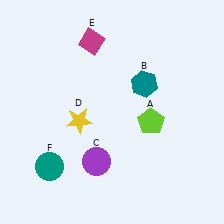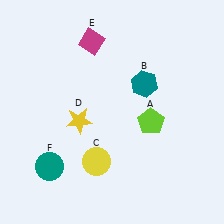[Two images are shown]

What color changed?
The circle (C) changed from purple in Image 1 to yellow in Image 2.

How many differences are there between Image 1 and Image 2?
There is 1 difference between the two images.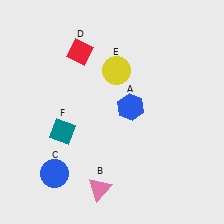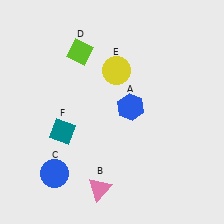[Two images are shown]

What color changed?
The diamond (D) changed from red in Image 1 to lime in Image 2.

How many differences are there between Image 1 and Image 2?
There is 1 difference between the two images.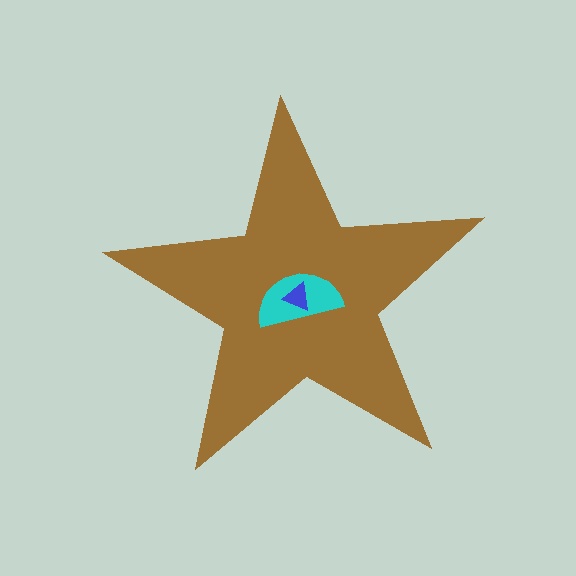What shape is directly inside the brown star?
The cyan semicircle.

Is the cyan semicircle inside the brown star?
Yes.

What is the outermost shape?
The brown star.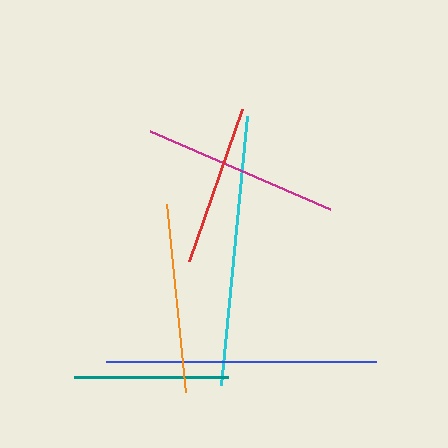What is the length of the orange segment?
The orange segment is approximately 188 pixels long.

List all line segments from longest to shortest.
From longest to shortest: cyan, blue, magenta, orange, red, teal.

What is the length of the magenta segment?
The magenta segment is approximately 196 pixels long.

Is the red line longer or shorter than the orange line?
The orange line is longer than the red line.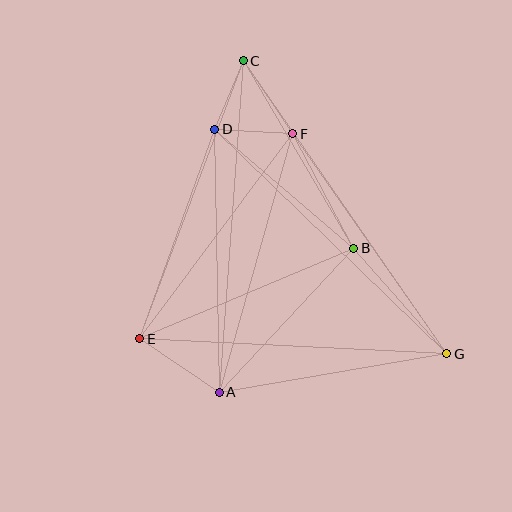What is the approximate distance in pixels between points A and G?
The distance between A and G is approximately 231 pixels.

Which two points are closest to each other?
Points C and D are closest to each other.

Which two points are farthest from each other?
Points C and G are farthest from each other.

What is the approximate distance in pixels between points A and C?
The distance between A and C is approximately 332 pixels.